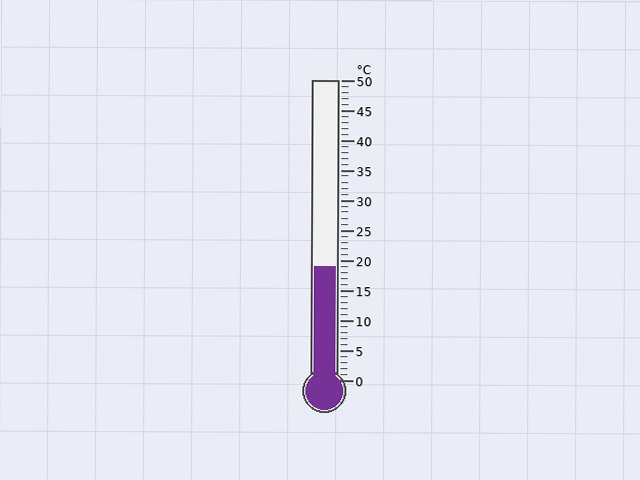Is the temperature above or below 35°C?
The temperature is below 35°C.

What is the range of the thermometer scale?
The thermometer scale ranges from 0°C to 50°C.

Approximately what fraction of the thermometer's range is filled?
The thermometer is filled to approximately 40% of its range.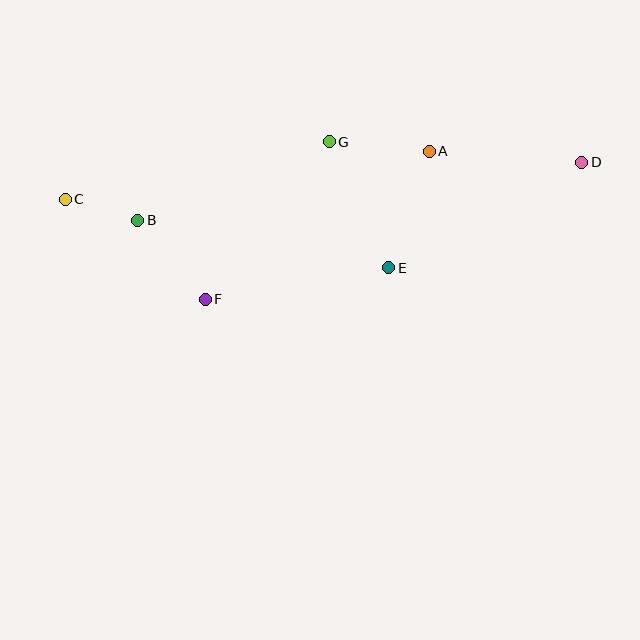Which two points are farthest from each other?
Points C and D are farthest from each other.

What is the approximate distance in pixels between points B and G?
The distance between B and G is approximately 207 pixels.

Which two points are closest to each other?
Points B and C are closest to each other.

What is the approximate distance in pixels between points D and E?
The distance between D and E is approximately 220 pixels.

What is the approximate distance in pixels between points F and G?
The distance between F and G is approximately 200 pixels.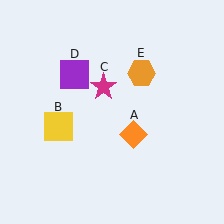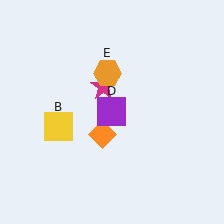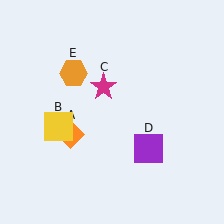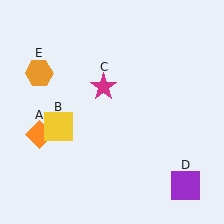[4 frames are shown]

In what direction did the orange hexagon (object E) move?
The orange hexagon (object E) moved left.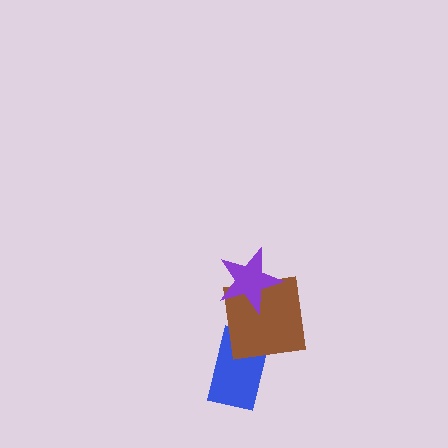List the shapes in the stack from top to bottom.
From top to bottom: the purple star, the brown square, the blue rectangle.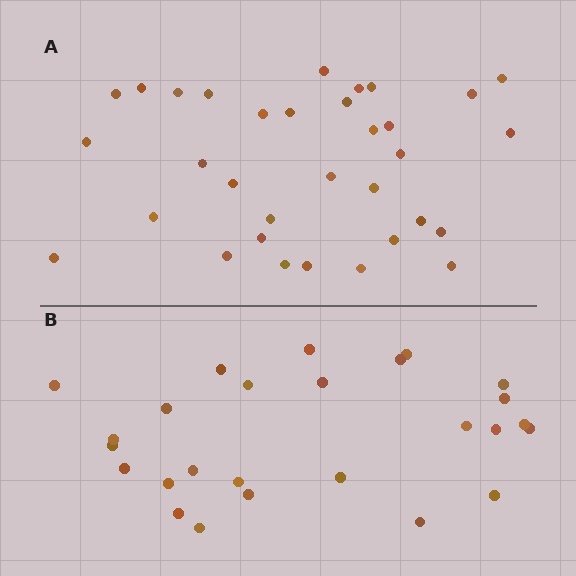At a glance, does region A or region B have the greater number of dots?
Region A (the top region) has more dots.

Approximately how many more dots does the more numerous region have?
Region A has roughly 8 or so more dots than region B.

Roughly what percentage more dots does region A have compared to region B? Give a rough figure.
About 25% more.